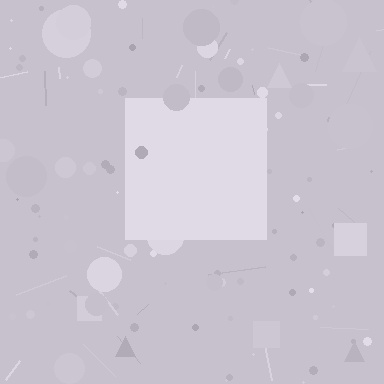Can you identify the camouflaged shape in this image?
The camouflaged shape is a square.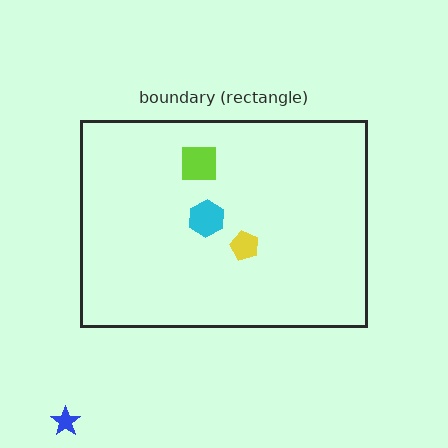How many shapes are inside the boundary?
3 inside, 1 outside.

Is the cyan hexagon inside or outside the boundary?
Inside.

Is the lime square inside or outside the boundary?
Inside.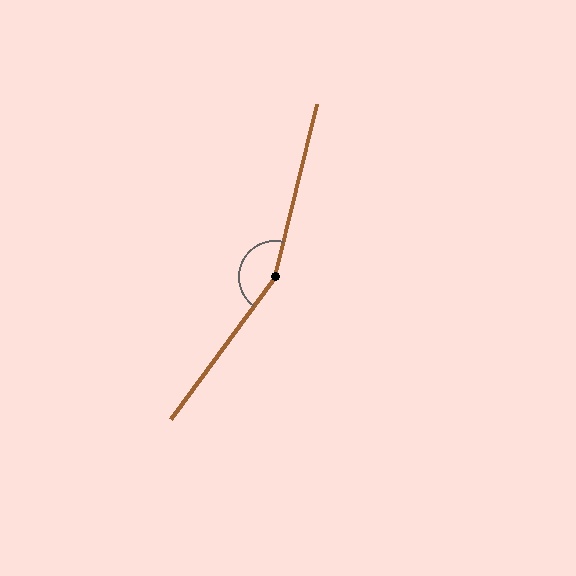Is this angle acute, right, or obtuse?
It is obtuse.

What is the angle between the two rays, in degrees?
Approximately 158 degrees.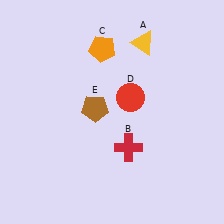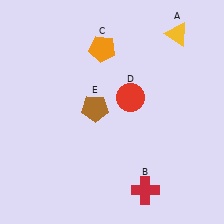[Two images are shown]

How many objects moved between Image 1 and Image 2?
2 objects moved between the two images.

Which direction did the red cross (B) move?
The red cross (B) moved down.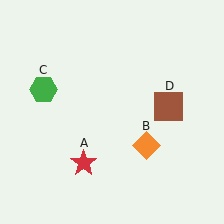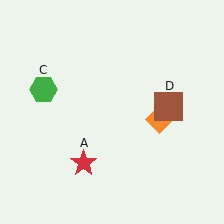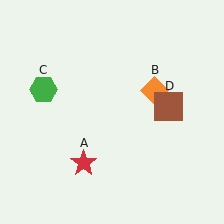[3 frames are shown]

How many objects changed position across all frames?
1 object changed position: orange diamond (object B).